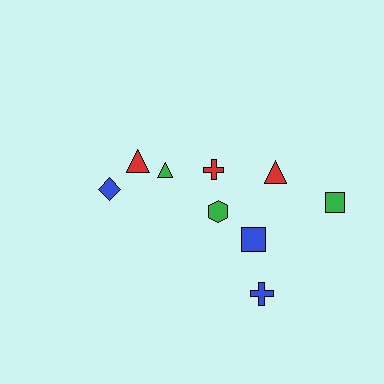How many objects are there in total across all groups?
There are 9 objects.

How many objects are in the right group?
There are 6 objects.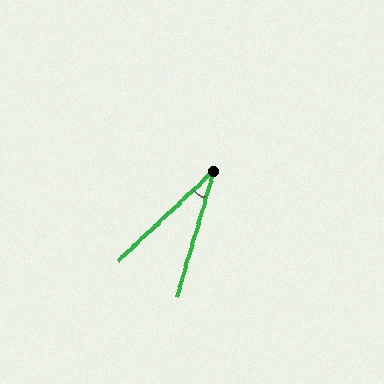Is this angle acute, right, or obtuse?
It is acute.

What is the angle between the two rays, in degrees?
Approximately 30 degrees.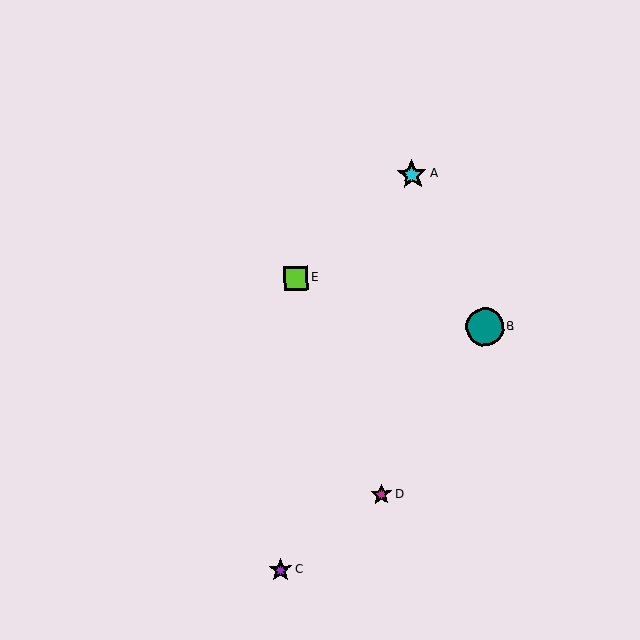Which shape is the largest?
The teal circle (labeled B) is the largest.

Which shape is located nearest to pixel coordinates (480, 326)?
The teal circle (labeled B) at (485, 327) is nearest to that location.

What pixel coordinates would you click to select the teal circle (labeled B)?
Click at (485, 327) to select the teal circle B.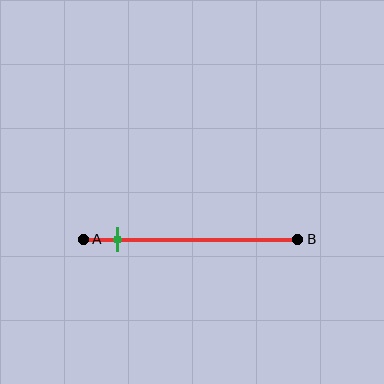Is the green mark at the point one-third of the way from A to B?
No, the mark is at about 15% from A, not at the 33% one-third point.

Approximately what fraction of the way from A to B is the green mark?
The green mark is approximately 15% of the way from A to B.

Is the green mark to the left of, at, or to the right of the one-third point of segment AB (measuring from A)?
The green mark is to the left of the one-third point of segment AB.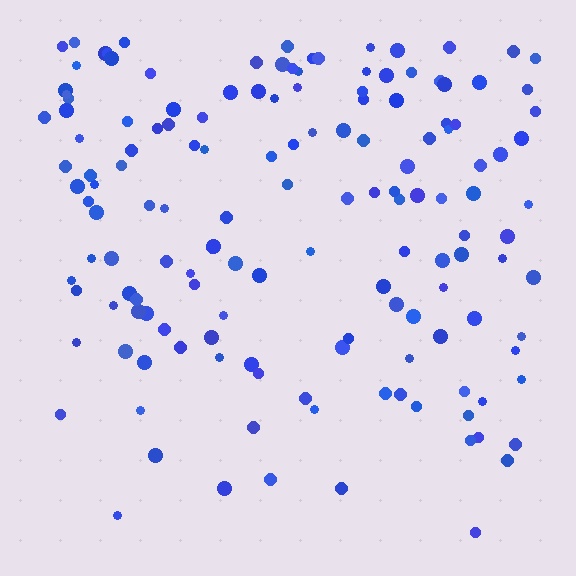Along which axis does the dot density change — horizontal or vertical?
Vertical.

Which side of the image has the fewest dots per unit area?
The bottom.